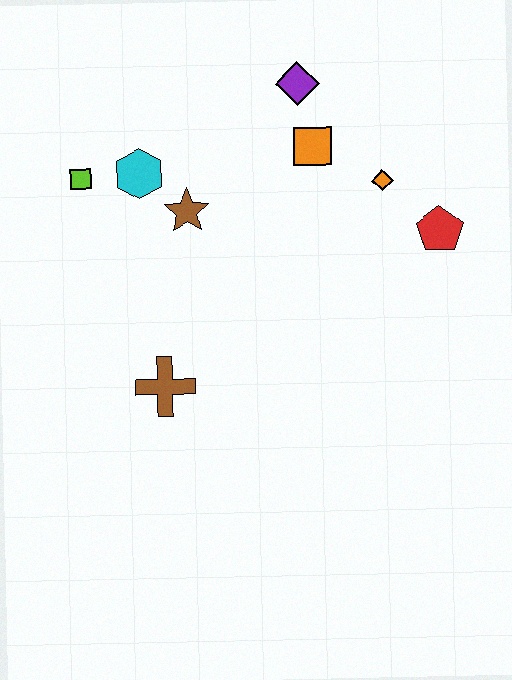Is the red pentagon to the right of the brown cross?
Yes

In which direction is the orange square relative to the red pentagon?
The orange square is to the left of the red pentagon.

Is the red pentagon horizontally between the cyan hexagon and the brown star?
No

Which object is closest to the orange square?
The purple diamond is closest to the orange square.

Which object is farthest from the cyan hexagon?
The red pentagon is farthest from the cyan hexagon.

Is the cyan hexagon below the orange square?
Yes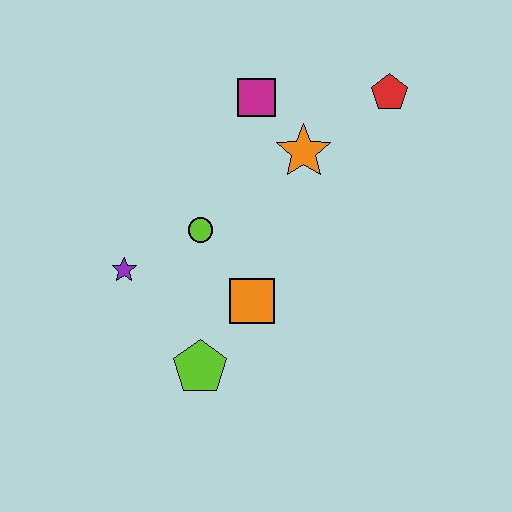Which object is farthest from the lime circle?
The red pentagon is farthest from the lime circle.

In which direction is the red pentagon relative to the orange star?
The red pentagon is to the right of the orange star.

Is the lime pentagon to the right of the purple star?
Yes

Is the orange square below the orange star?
Yes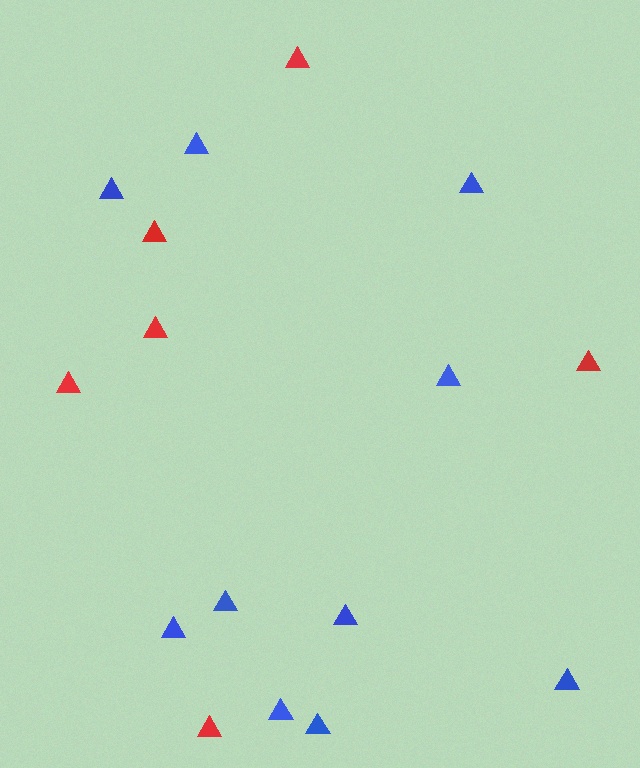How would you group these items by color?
There are 2 groups: one group of red triangles (6) and one group of blue triangles (10).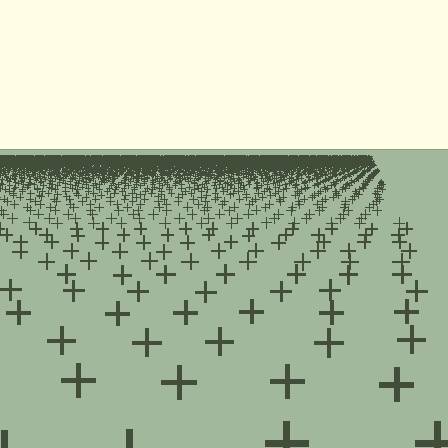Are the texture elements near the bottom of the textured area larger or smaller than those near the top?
Larger. Near the bottom, elements are closer to the viewer and appear at a bigger on-screen size.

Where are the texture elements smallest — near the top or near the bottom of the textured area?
Near the top.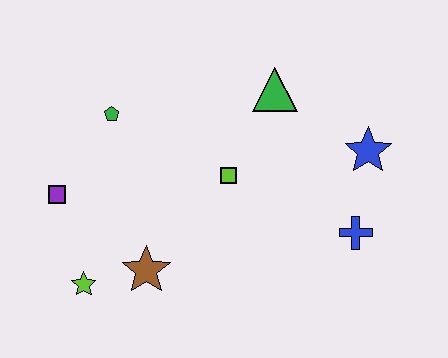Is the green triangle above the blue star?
Yes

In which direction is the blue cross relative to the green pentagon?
The blue cross is to the right of the green pentagon.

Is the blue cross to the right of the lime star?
Yes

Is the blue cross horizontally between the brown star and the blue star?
Yes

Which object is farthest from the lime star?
The blue star is farthest from the lime star.